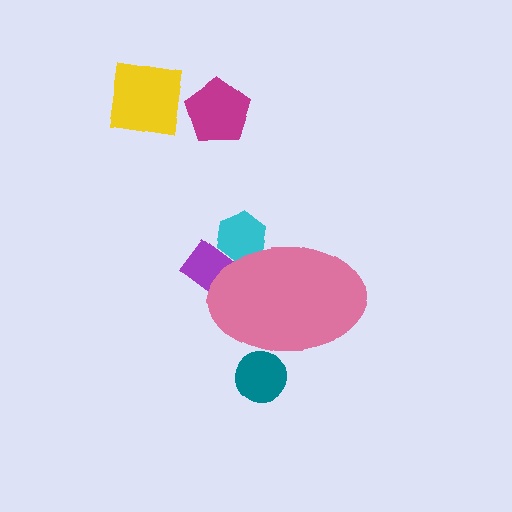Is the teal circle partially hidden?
Yes, the teal circle is partially hidden behind the pink ellipse.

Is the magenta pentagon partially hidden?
No, the magenta pentagon is fully visible.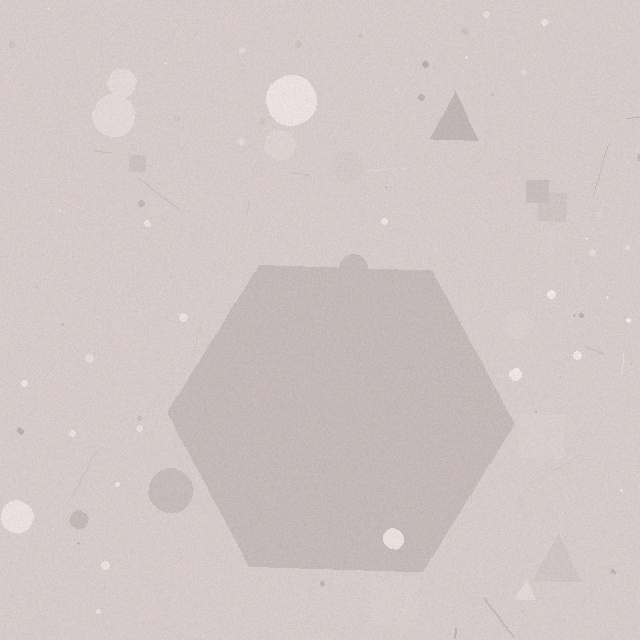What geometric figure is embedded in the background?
A hexagon is embedded in the background.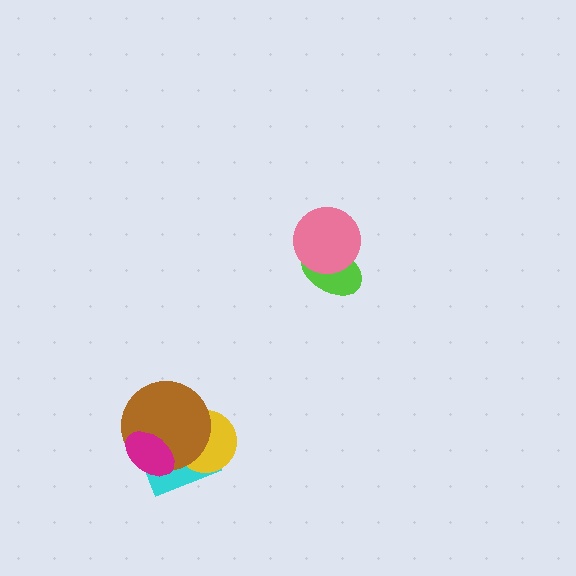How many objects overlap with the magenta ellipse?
2 objects overlap with the magenta ellipse.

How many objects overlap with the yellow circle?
2 objects overlap with the yellow circle.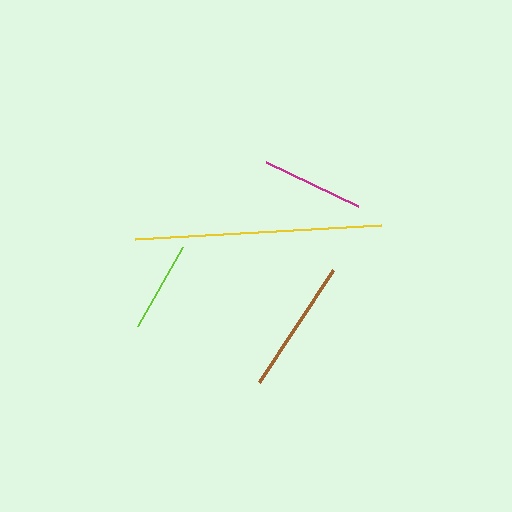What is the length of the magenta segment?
The magenta segment is approximately 102 pixels long.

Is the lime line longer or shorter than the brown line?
The brown line is longer than the lime line.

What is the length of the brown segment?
The brown segment is approximately 135 pixels long.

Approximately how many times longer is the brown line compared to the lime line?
The brown line is approximately 1.5 times the length of the lime line.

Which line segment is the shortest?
The lime line is the shortest at approximately 92 pixels.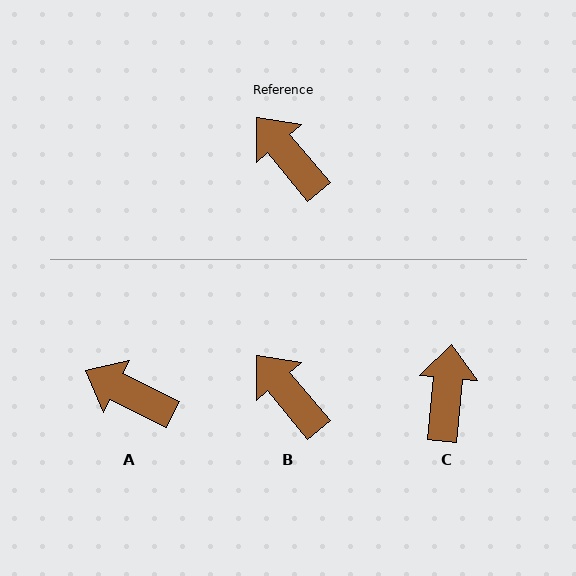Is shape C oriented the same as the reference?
No, it is off by about 45 degrees.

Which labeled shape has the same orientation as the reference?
B.